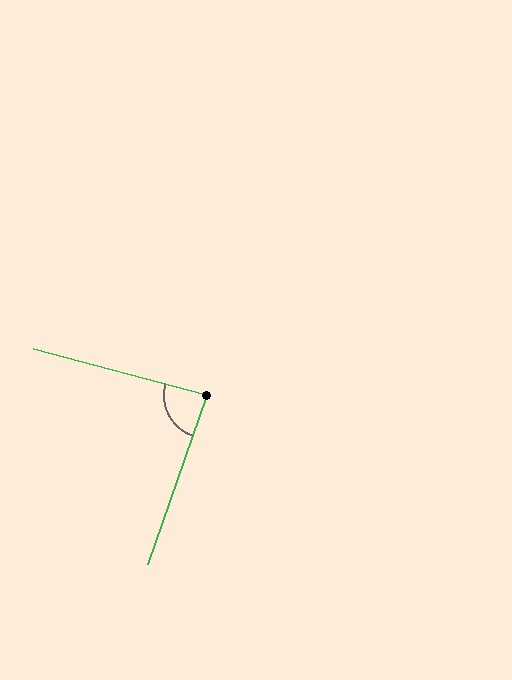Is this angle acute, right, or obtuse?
It is approximately a right angle.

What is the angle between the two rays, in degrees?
Approximately 85 degrees.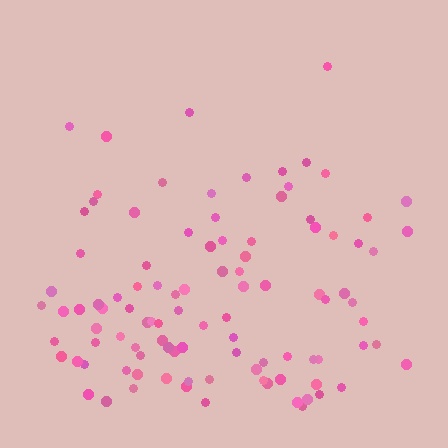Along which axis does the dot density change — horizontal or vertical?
Vertical.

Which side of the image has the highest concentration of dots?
The bottom.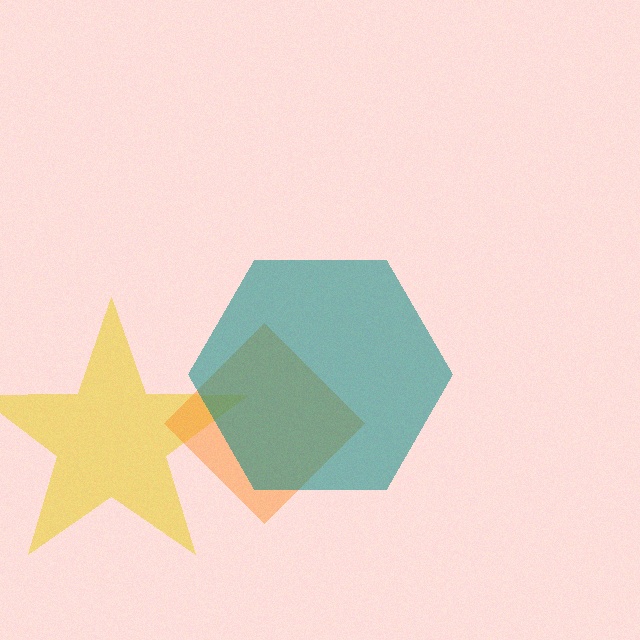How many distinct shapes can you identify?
There are 3 distinct shapes: a yellow star, an orange diamond, a teal hexagon.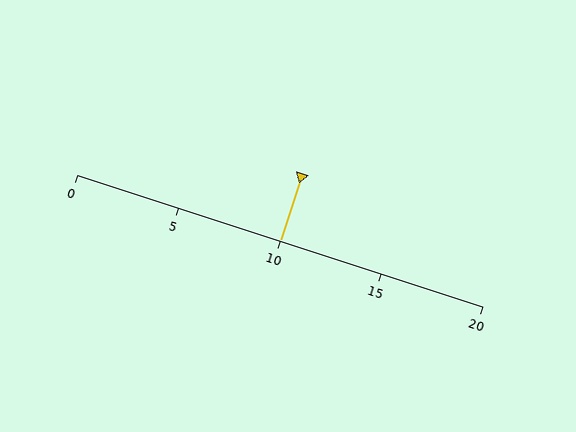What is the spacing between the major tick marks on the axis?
The major ticks are spaced 5 apart.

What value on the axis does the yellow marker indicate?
The marker indicates approximately 10.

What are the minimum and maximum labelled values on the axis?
The axis runs from 0 to 20.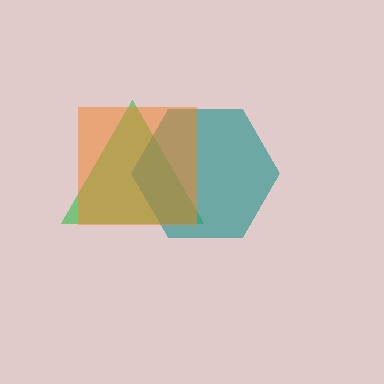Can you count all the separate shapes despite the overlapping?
Yes, there are 3 separate shapes.